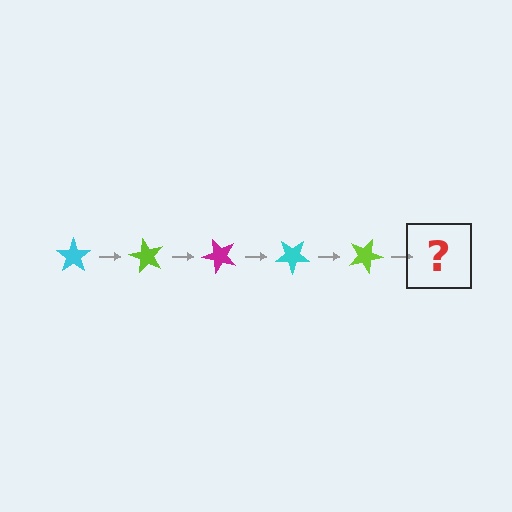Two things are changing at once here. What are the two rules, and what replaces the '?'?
The two rules are that it rotates 60 degrees each step and the color cycles through cyan, lime, and magenta. The '?' should be a magenta star, rotated 300 degrees from the start.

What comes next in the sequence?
The next element should be a magenta star, rotated 300 degrees from the start.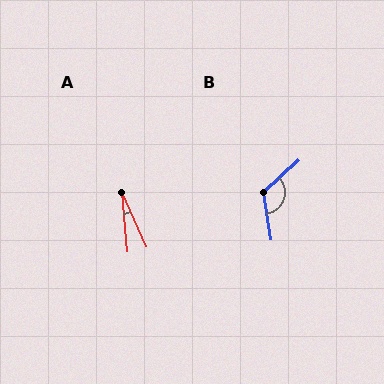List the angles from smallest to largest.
A (19°), B (123°).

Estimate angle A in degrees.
Approximately 19 degrees.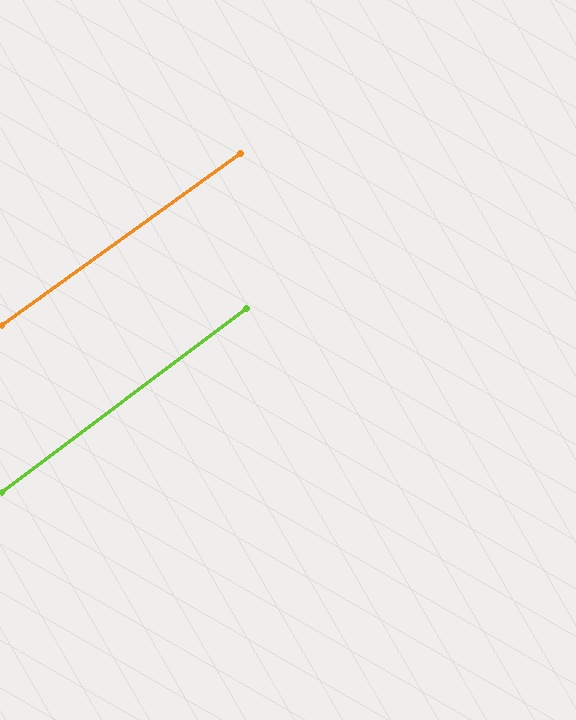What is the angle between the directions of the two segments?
Approximately 1 degree.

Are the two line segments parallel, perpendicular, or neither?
Parallel — their directions differ by only 1.4°.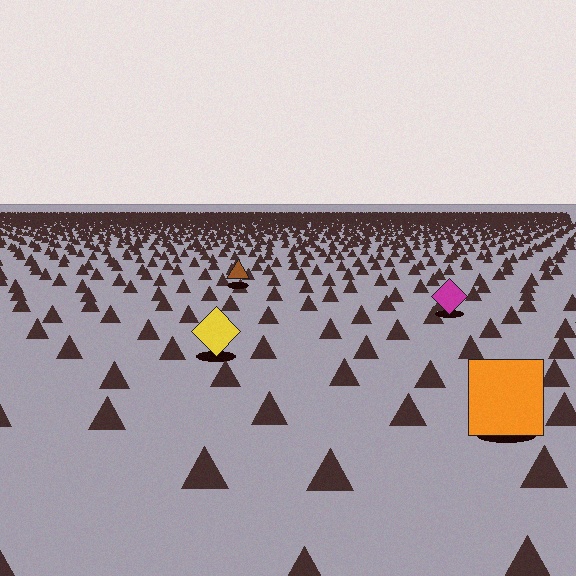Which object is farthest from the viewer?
The brown triangle is farthest from the viewer. It appears smaller and the ground texture around it is denser.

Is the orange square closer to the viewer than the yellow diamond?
Yes. The orange square is closer — you can tell from the texture gradient: the ground texture is coarser near it.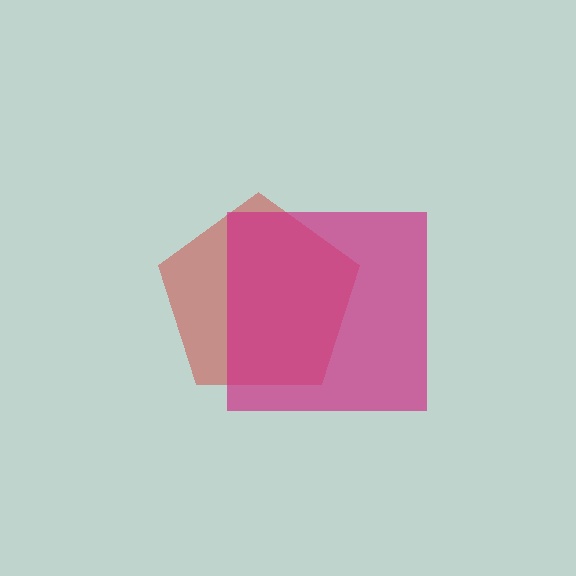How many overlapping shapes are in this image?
There are 2 overlapping shapes in the image.